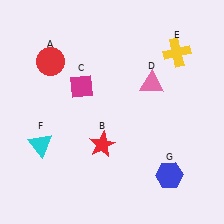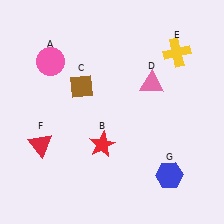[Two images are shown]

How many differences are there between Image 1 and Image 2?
There are 3 differences between the two images.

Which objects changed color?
A changed from red to pink. C changed from magenta to brown. F changed from cyan to red.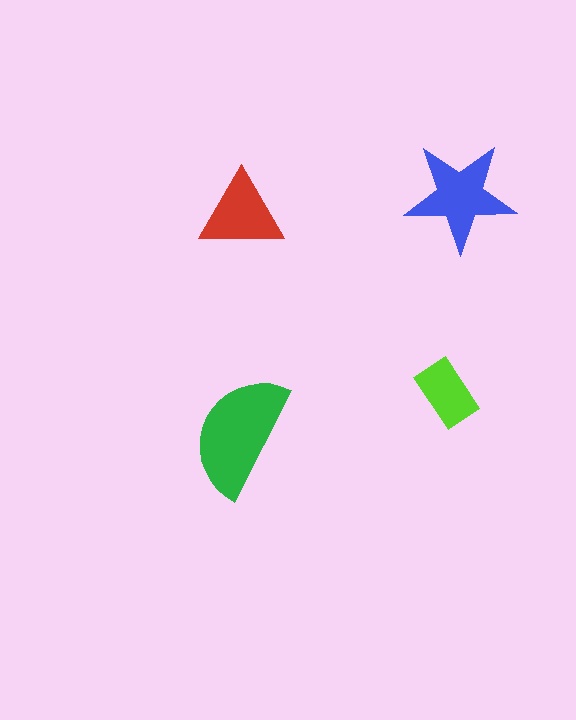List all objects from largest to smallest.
The green semicircle, the blue star, the red triangle, the lime rectangle.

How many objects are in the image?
There are 4 objects in the image.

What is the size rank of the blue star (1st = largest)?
2nd.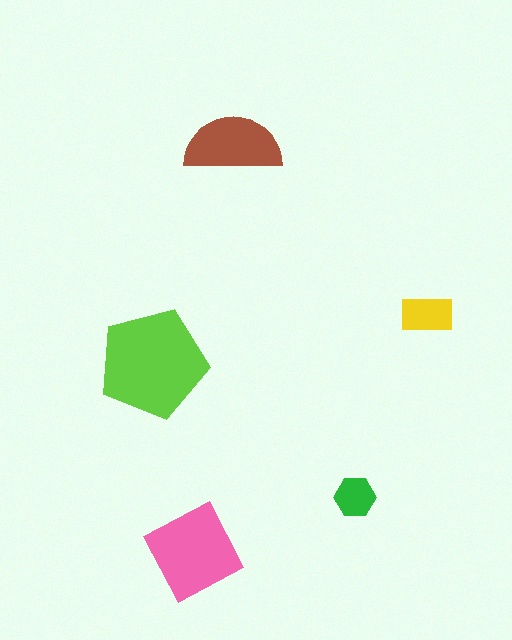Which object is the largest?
The lime pentagon.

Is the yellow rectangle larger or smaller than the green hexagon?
Larger.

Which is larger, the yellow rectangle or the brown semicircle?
The brown semicircle.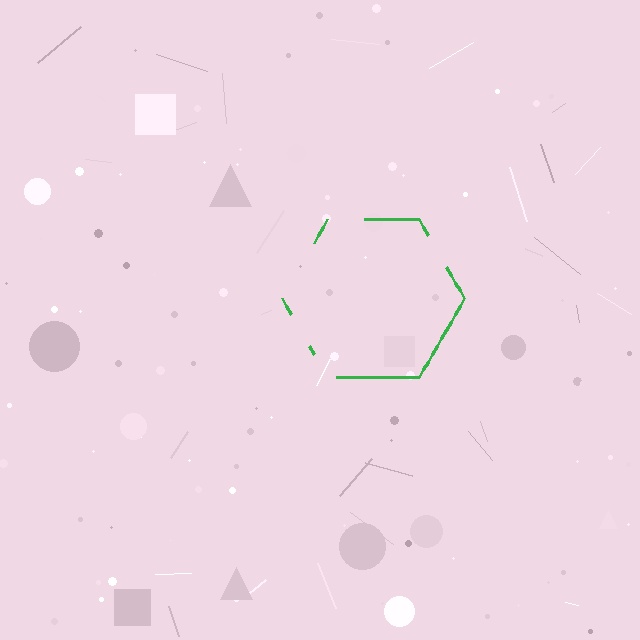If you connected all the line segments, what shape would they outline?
They would outline a hexagon.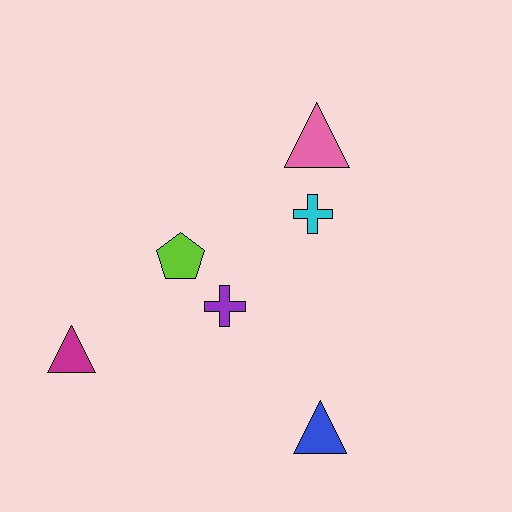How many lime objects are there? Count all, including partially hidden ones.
There is 1 lime object.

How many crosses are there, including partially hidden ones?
There are 2 crosses.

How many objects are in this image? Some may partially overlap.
There are 6 objects.